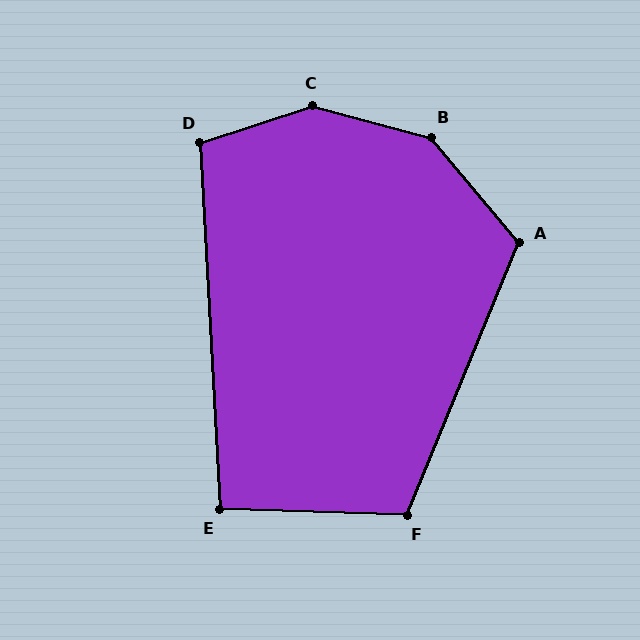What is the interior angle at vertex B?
Approximately 145 degrees (obtuse).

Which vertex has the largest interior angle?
C, at approximately 147 degrees.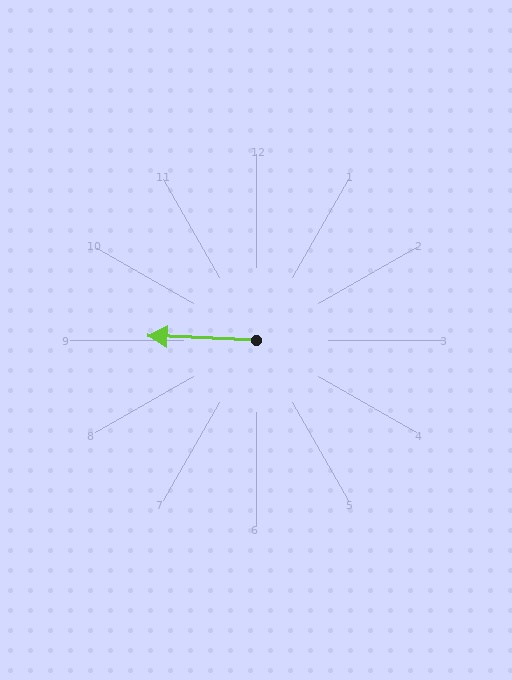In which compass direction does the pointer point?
West.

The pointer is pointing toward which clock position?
Roughly 9 o'clock.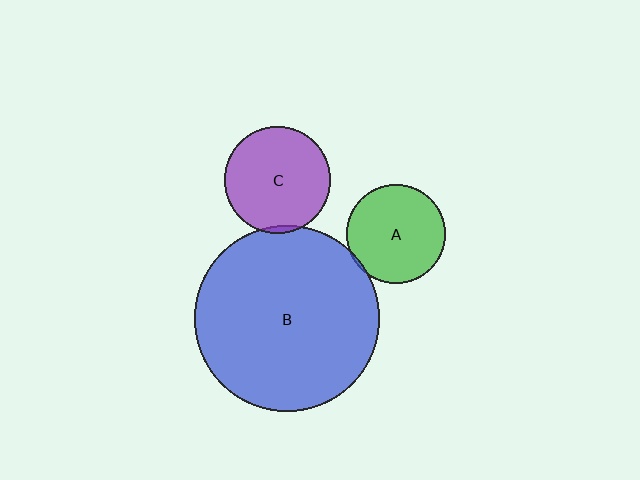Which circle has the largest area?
Circle B (blue).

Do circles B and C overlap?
Yes.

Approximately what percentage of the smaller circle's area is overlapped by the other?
Approximately 5%.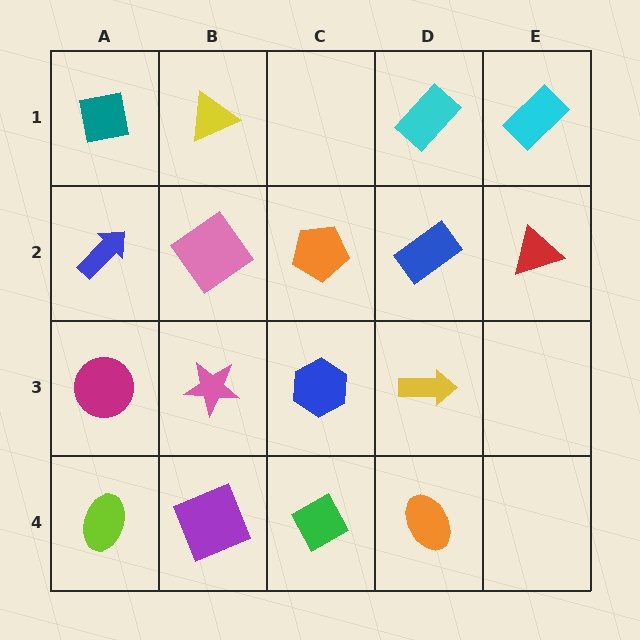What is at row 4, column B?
A purple square.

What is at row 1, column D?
A cyan rectangle.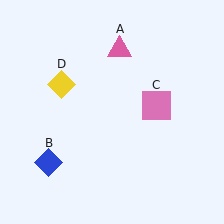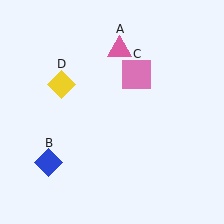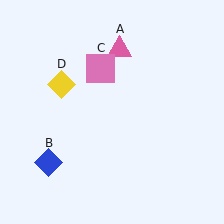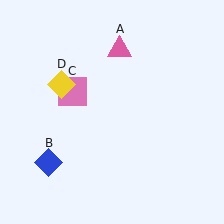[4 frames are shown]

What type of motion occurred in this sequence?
The pink square (object C) rotated counterclockwise around the center of the scene.